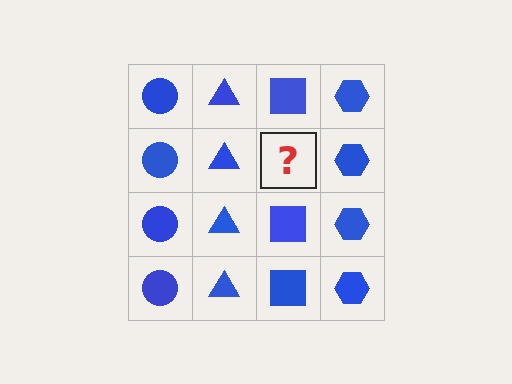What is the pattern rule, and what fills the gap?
The rule is that each column has a consistent shape. The gap should be filled with a blue square.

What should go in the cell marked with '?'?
The missing cell should contain a blue square.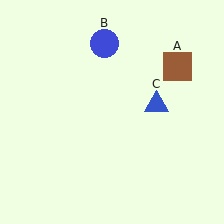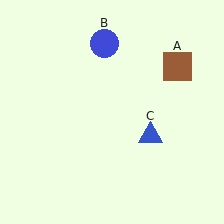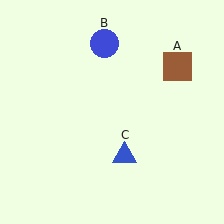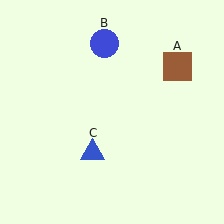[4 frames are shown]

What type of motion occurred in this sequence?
The blue triangle (object C) rotated clockwise around the center of the scene.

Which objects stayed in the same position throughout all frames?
Brown square (object A) and blue circle (object B) remained stationary.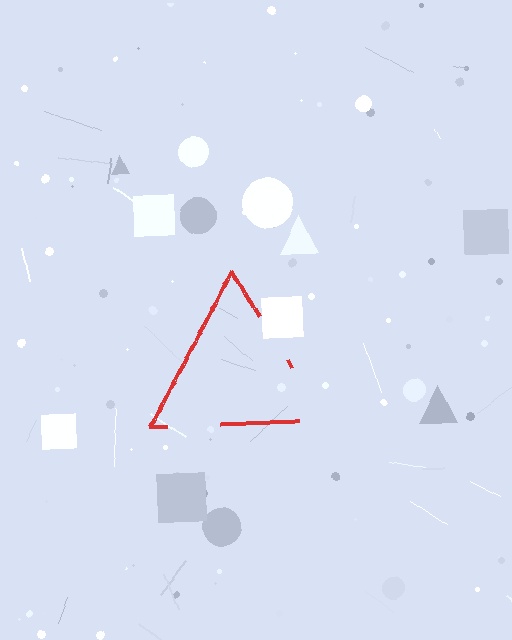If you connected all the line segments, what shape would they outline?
They would outline a triangle.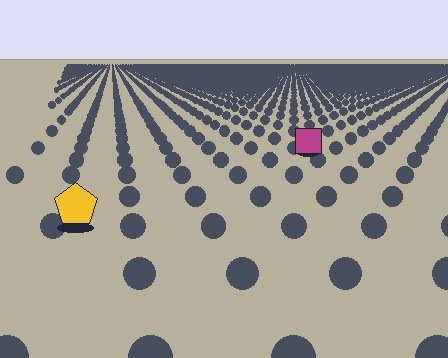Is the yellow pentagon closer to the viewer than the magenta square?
Yes. The yellow pentagon is closer — you can tell from the texture gradient: the ground texture is coarser near it.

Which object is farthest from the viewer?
The magenta square is farthest from the viewer. It appears smaller and the ground texture around it is denser.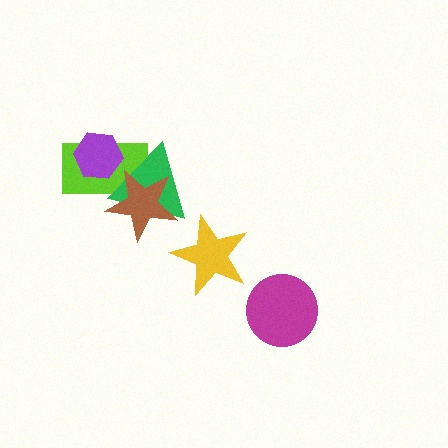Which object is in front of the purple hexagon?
The green triangle is in front of the purple hexagon.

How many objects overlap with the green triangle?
3 objects overlap with the green triangle.